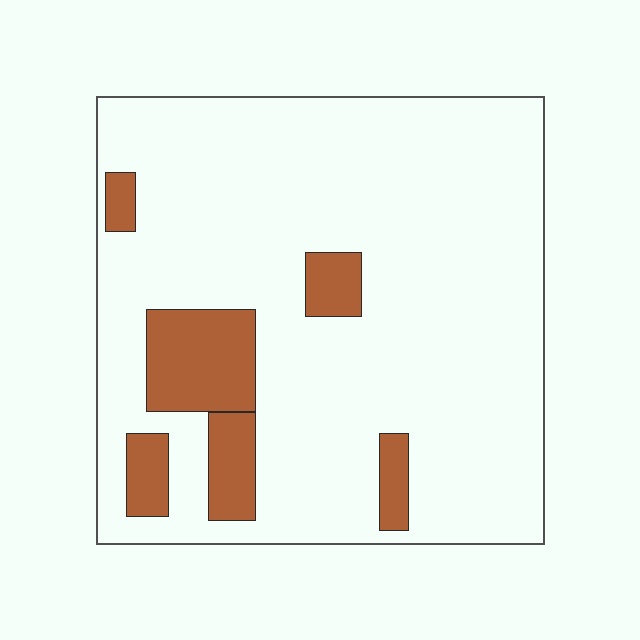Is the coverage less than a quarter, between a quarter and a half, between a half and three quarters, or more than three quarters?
Less than a quarter.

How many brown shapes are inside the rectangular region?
6.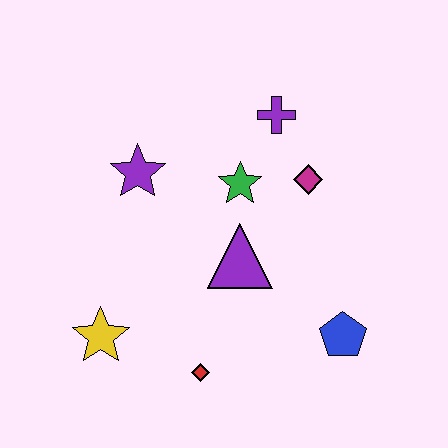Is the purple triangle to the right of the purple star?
Yes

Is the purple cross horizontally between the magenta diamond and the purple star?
Yes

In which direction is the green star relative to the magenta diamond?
The green star is to the left of the magenta diamond.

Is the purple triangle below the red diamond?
No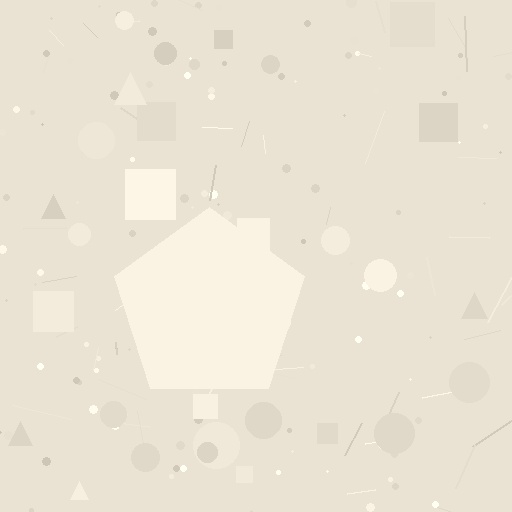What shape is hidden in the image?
A pentagon is hidden in the image.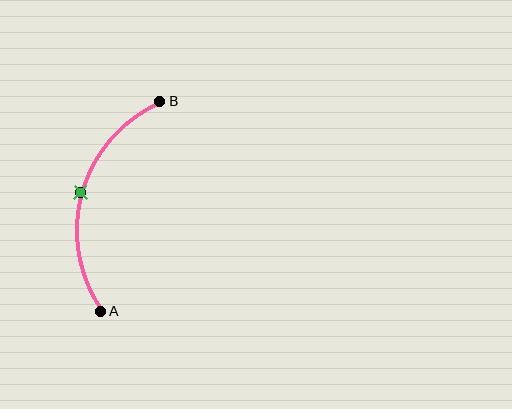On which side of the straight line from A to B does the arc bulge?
The arc bulges to the left of the straight line connecting A and B.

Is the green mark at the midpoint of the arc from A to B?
Yes. The green mark lies on the arc at equal arc-length from both A and B — it is the arc midpoint.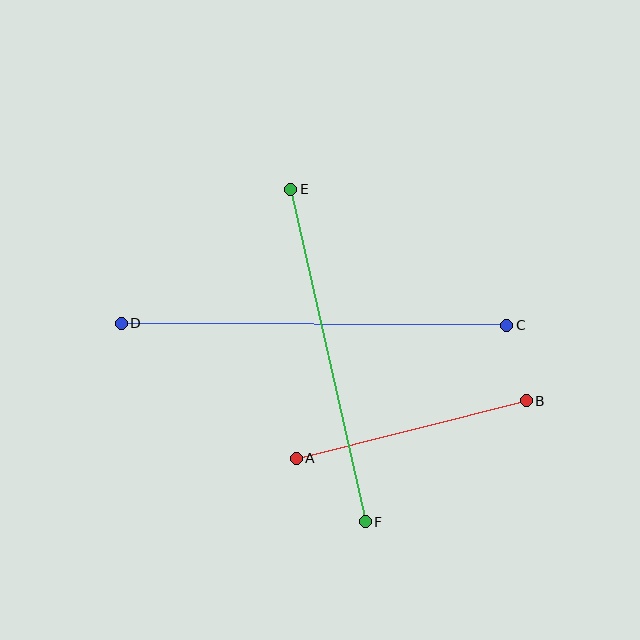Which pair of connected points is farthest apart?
Points C and D are farthest apart.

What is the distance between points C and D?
The distance is approximately 385 pixels.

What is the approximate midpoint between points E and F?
The midpoint is at approximately (328, 355) pixels.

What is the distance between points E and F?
The distance is approximately 341 pixels.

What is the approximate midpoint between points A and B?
The midpoint is at approximately (411, 430) pixels.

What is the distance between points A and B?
The distance is approximately 237 pixels.